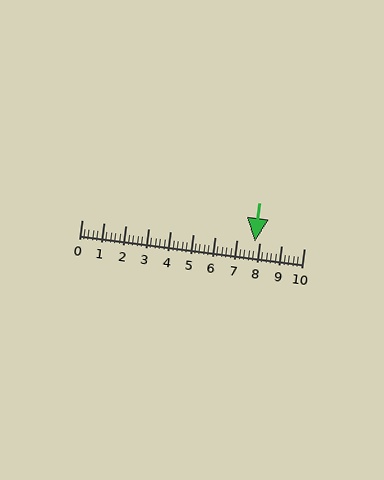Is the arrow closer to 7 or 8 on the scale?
The arrow is closer to 8.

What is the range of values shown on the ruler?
The ruler shows values from 0 to 10.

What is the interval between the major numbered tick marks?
The major tick marks are spaced 1 units apart.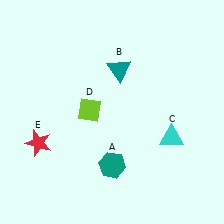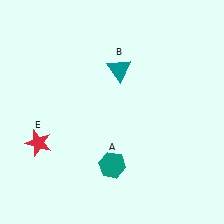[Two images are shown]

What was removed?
The lime diamond (D), the cyan triangle (C) were removed in Image 2.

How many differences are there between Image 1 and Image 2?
There are 2 differences between the two images.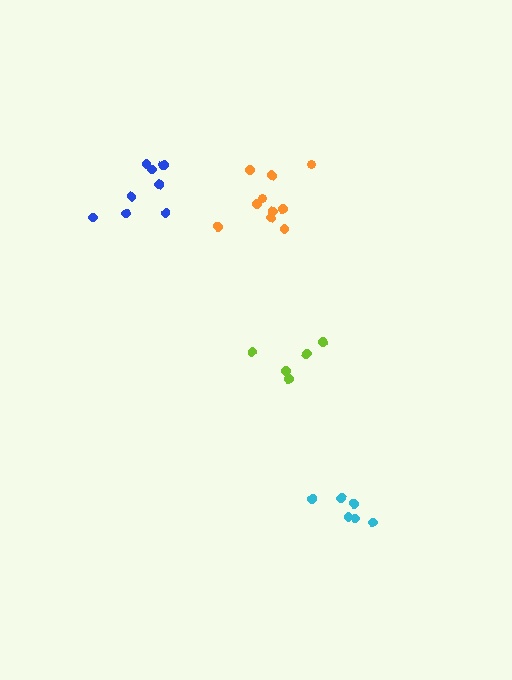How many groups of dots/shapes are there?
There are 4 groups.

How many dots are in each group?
Group 1: 5 dots, Group 2: 10 dots, Group 3: 9 dots, Group 4: 6 dots (30 total).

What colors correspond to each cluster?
The clusters are colored: lime, orange, blue, cyan.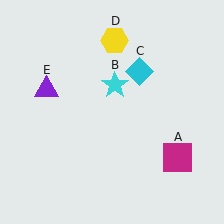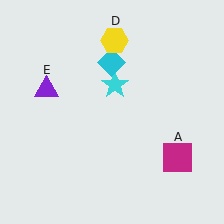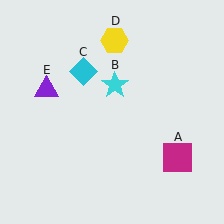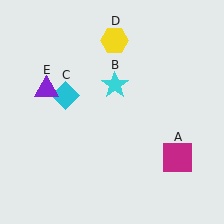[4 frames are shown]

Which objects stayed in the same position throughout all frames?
Magenta square (object A) and cyan star (object B) and yellow hexagon (object D) and purple triangle (object E) remained stationary.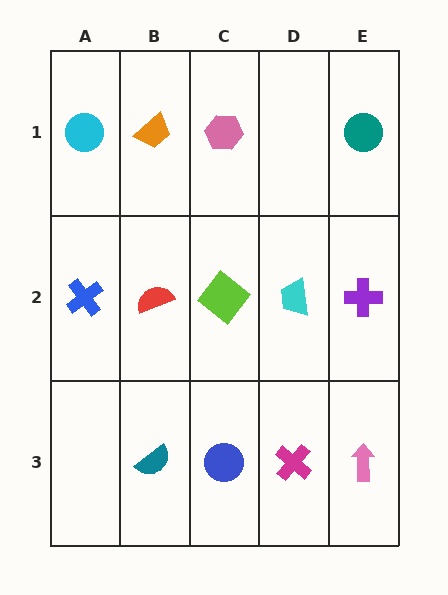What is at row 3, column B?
A teal semicircle.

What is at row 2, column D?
A cyan trapezoid.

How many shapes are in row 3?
4 shapes.